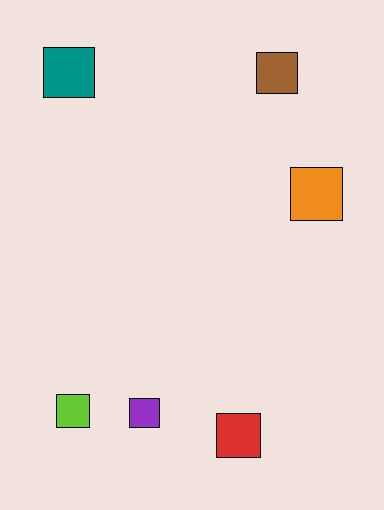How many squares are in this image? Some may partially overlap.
There are 6 squares.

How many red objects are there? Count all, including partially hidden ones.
There is 1 red object.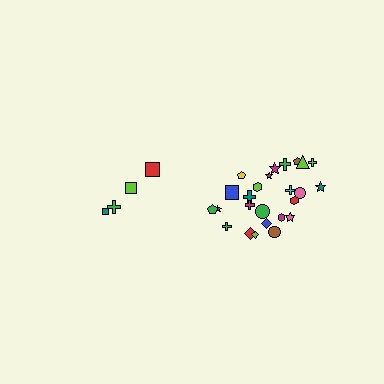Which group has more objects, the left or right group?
The right group.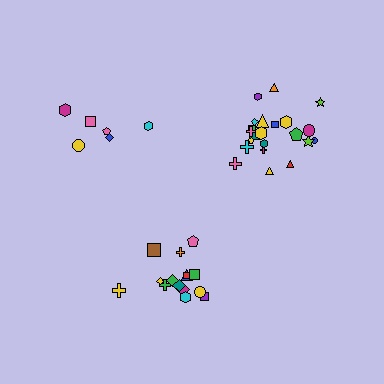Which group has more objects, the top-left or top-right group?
The top-right group.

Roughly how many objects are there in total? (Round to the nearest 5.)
Roughly 45 objects in total.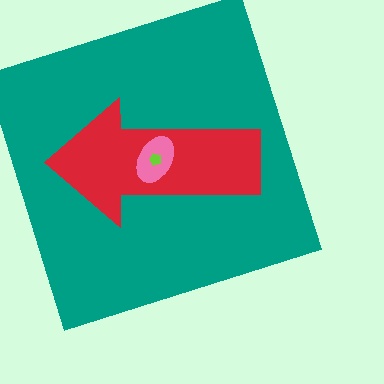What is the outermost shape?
The teal square.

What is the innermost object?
The lime pentagon.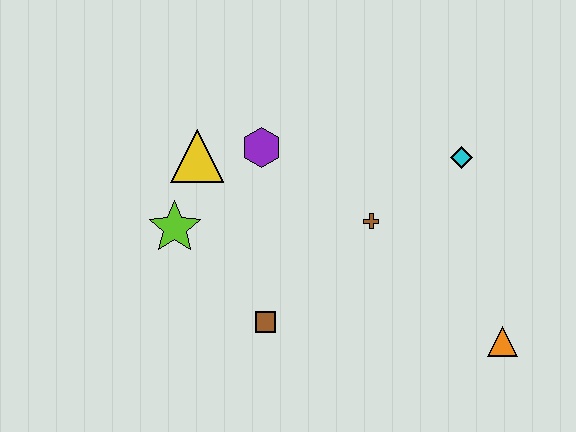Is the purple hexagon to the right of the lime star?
Yes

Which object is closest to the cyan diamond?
The brown cross is closest to the cyan diamond.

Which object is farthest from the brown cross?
The lime star is farthest from the brown cross.